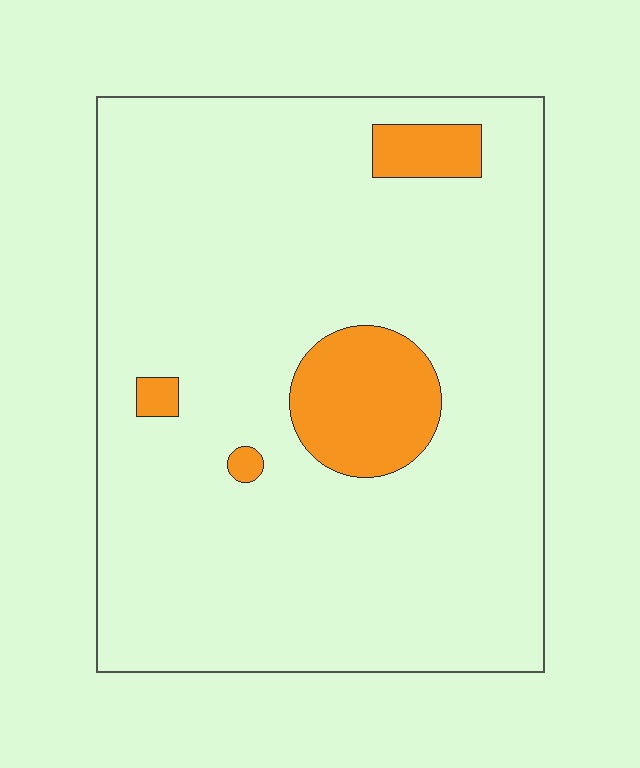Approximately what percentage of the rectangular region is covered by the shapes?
Approximately 10%.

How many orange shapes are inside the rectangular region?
4.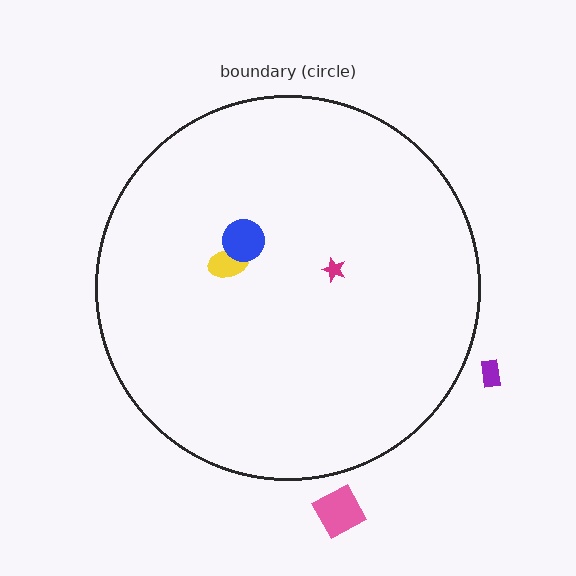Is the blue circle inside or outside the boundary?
Inside.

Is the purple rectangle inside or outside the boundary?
Outside.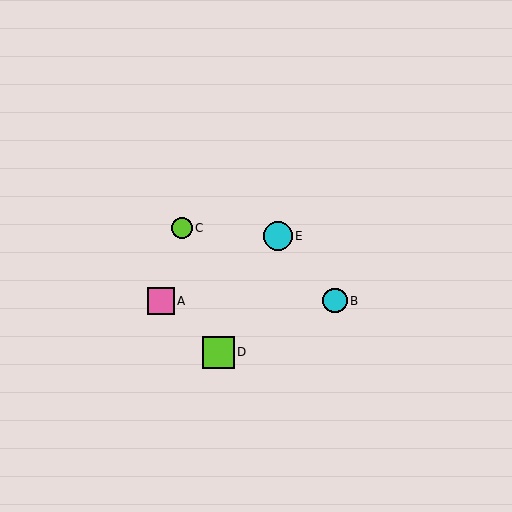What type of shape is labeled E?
Shape E is a cyan circle.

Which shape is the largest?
The lime square (labeled D) is the largest.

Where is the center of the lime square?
The center of the lime square is at (218, 352).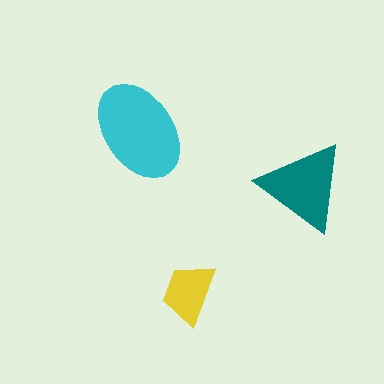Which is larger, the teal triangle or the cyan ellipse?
The cyan ellipse.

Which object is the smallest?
The yellow trapezoid.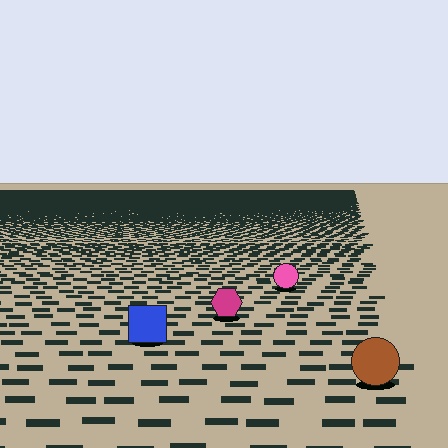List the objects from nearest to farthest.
From nearest to farthest: the brown circle, the blue square, the magenta hexagon, the pink circle.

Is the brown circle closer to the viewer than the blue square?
Yes. The brown circle is closer — you can tell from the texture gradient: the ground texture is coarser near it.